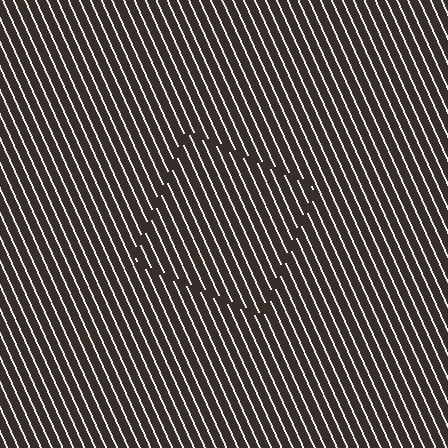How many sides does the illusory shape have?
4 sides — the line-ends trace a square.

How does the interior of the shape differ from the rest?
The interior of the shape contains the same grating, shifted by half a period — the contour is defined by the phase discontinuity where line-ends from the inner and outer gratings abut.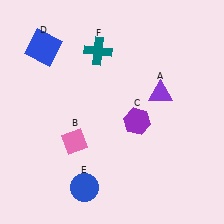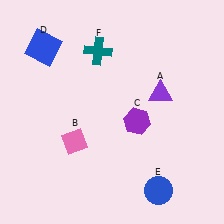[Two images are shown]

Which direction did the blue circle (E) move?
The blue circle (E) moved right.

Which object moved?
The blue circle (E) moved right.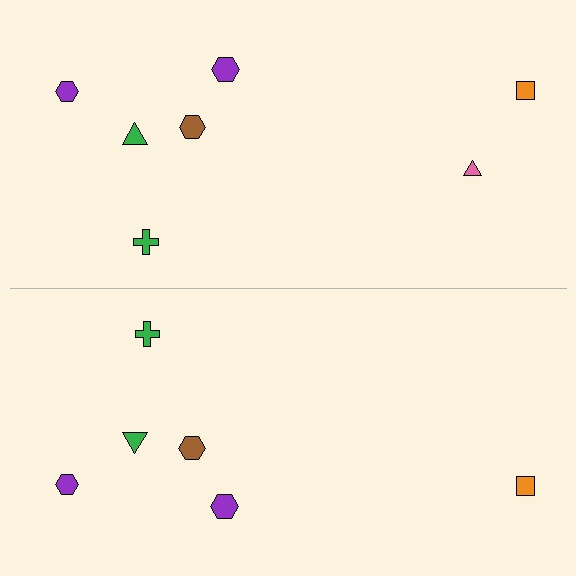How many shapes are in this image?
There are 13 shapes in this image.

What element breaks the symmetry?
A pink triangle is missing from the bottom side.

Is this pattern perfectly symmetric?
No, the pattern is not perfectly symmetric. A pink triangle is missing from the bottom side.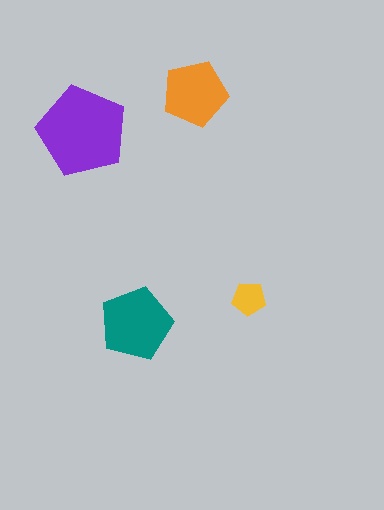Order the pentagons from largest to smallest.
the purple one, the teal one, the orange one, the yellow one.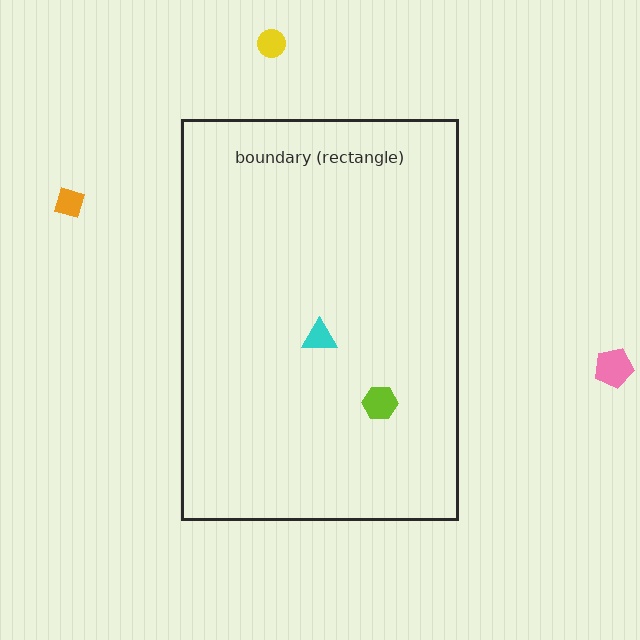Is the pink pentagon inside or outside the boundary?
Outside.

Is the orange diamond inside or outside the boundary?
Outside.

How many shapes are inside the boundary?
2 inside, 3 outside.